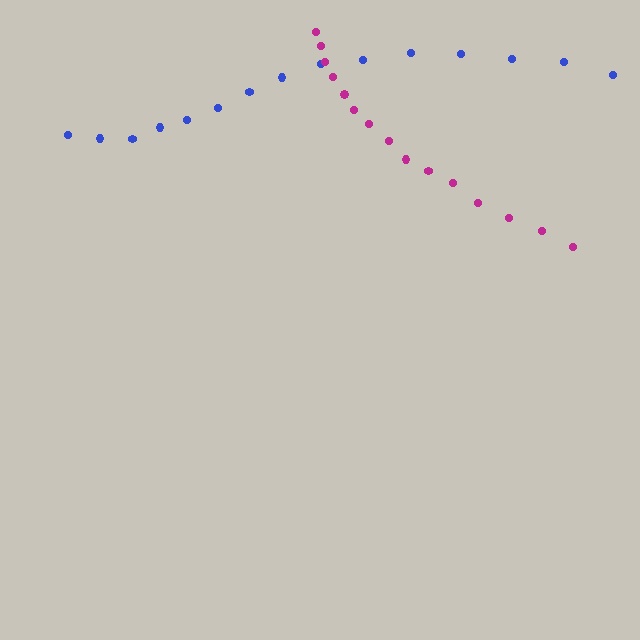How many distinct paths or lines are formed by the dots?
There are 2 distinct paths.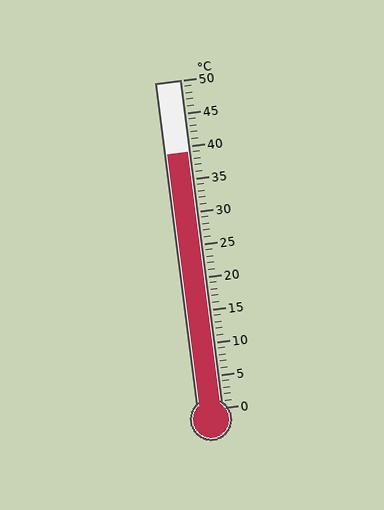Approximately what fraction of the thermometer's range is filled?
The thermometer is filled to approximately 80% of its range.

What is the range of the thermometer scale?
The thermometer scale ranges from 0°C to 50°C.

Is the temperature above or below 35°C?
The temperature is above 35°C.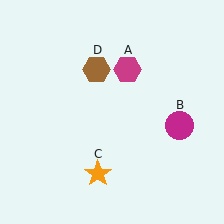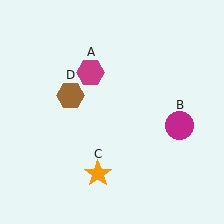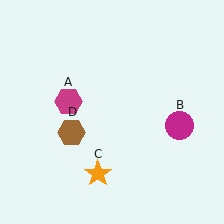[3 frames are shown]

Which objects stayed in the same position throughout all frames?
Magenta circle (object B) and orange star (object C) remained stationary.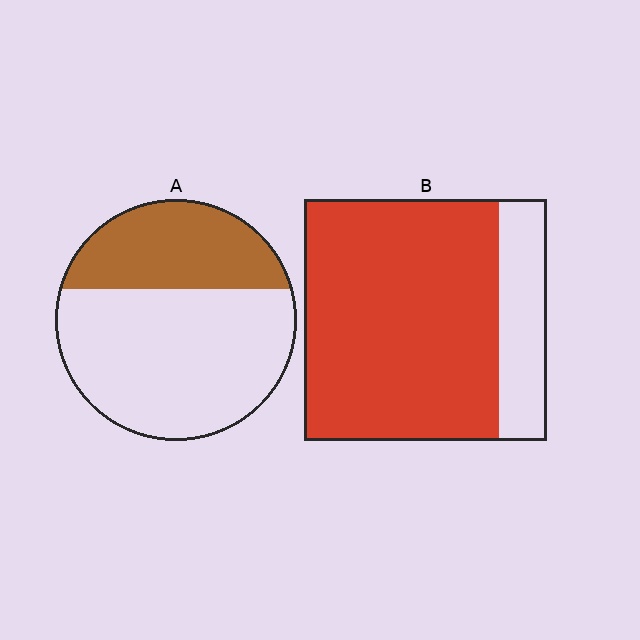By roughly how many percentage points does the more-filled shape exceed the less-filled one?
By roughly 45 percentage points (B over A).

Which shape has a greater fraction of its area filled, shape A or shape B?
Shape B.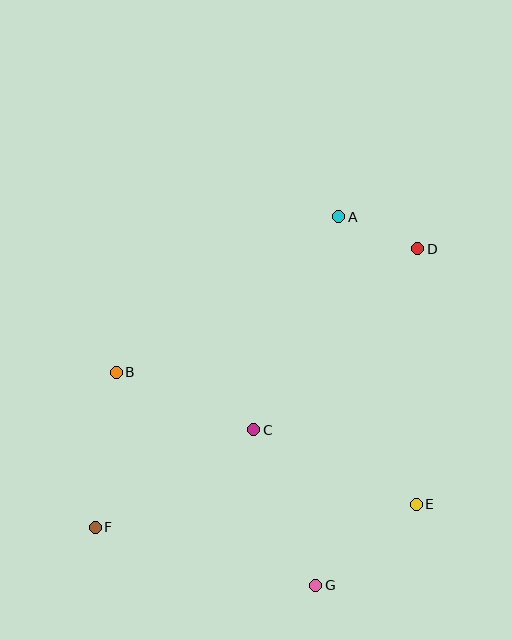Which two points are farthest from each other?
Points D and F are farthest from each other.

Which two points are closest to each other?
Points A and D are closest to each other.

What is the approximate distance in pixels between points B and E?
The distance between B and E is approximately 328 pixels.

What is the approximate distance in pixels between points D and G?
The distance between D and G is approximately 351 pixels.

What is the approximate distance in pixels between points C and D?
The distance between C and D is approximately 244 pixels.